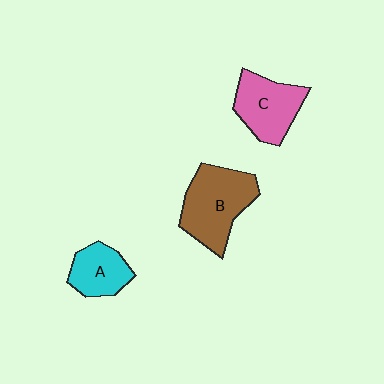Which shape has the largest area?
Shape B (brown).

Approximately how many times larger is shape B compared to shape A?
Approximately 1.7 times.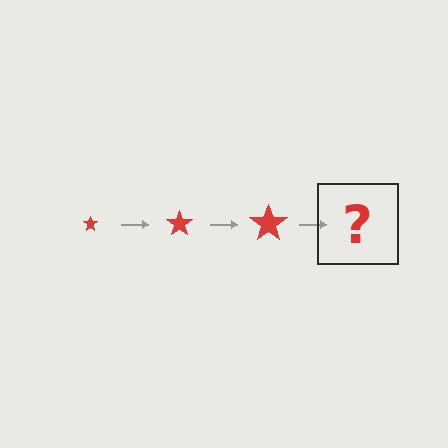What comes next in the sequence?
The next element should be a red star, larger than the previous one.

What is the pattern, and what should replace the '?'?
The pattern is that the star gets progressively larger each step. The '?' should be a red star, larger than the previous one.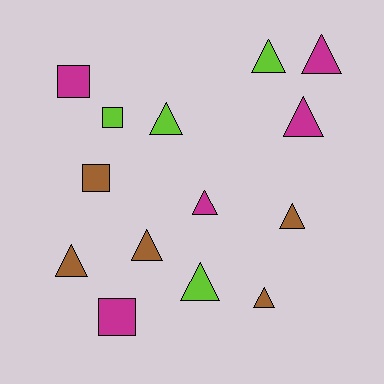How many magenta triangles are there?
There are 3 magenta triangles.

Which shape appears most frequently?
Triangle, with 10 objects.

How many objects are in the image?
There are 14 objects.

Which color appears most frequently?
Brown, with 5 objects.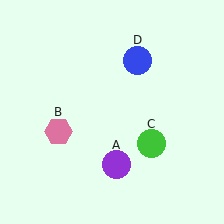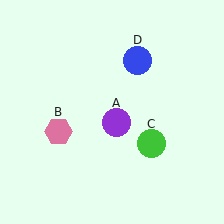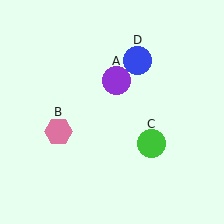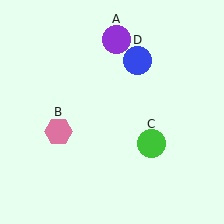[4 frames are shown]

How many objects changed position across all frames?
1 object changed position: purple circle (object A).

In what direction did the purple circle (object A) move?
The purple circle (object A) moved up.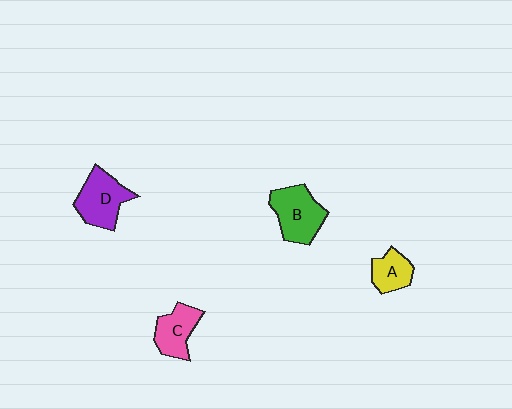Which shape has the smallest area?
Shape A (yellow).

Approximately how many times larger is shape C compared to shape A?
Approximately 1.2 times.